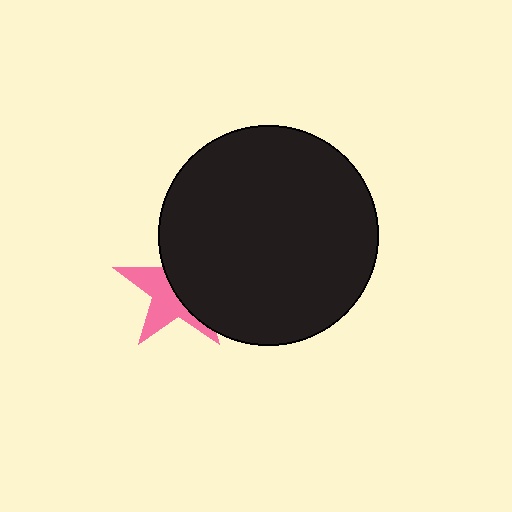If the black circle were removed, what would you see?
You would see the complete pink star.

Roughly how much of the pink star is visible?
A small part of it is visible (roughly 45%).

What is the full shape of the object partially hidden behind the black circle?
The partially hidden object is a pink star.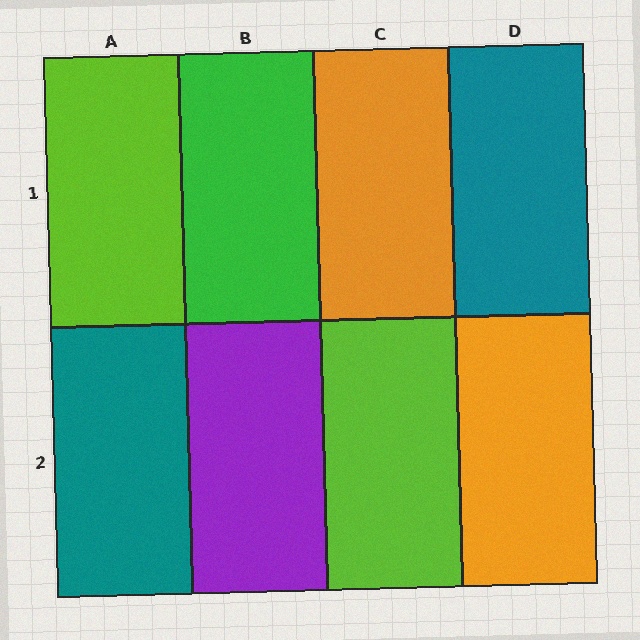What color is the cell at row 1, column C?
Orange.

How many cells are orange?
2 cells are orange.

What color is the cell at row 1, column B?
Green.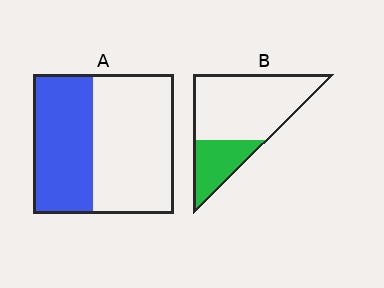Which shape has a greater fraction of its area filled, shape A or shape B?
Shape A.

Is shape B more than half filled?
No.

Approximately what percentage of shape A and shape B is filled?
A is approximately 45% and B is approximately 30%.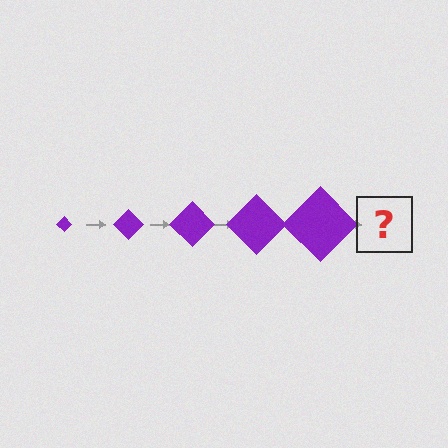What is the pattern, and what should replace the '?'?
The pattern is that the diamond gets progressively larger each step. The '?' should be a purple diamond, larger than the previous one.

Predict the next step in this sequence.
The next step is a purple diamond, larger than the previous one.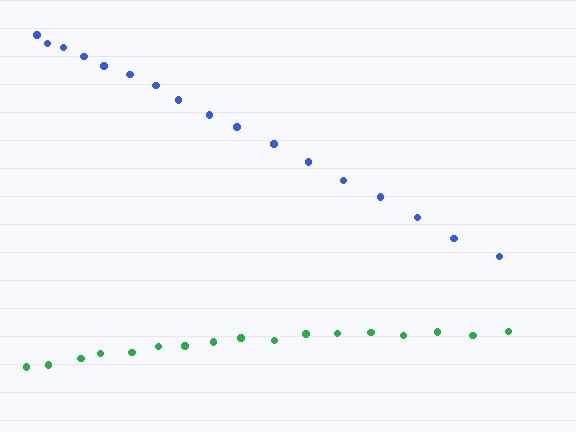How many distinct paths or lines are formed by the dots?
There are 2 distinct paths.